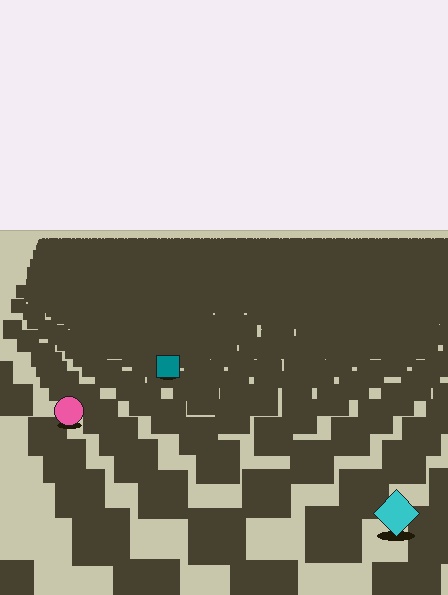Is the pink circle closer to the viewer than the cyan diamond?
No. The cyan diamond is closer — you can tell from the texture gradient: the ground texture is coarser near it.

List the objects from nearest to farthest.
From nearest to farthest: the cyan diamond, the pink circle, the teal square.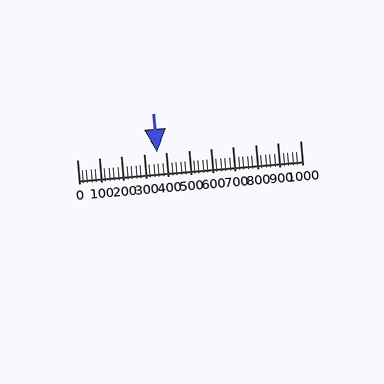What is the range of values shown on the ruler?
The ruler shows values from 0 to 1000.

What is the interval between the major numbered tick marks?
The major tick marks are spaced 100 units apart.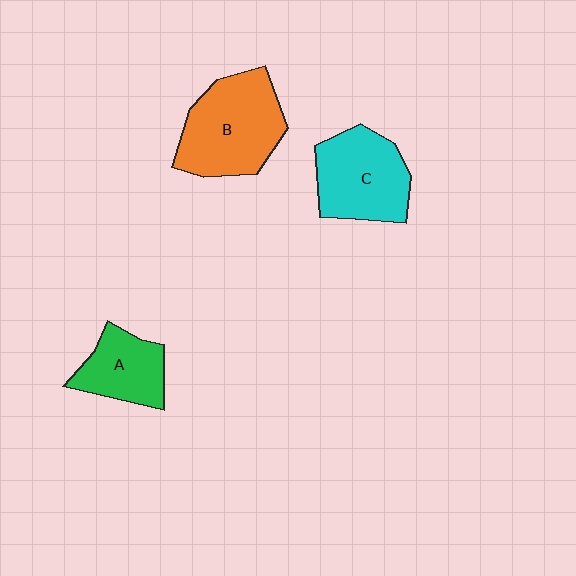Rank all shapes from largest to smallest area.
From largest to smallest: B (orange), C (cyan), A (green).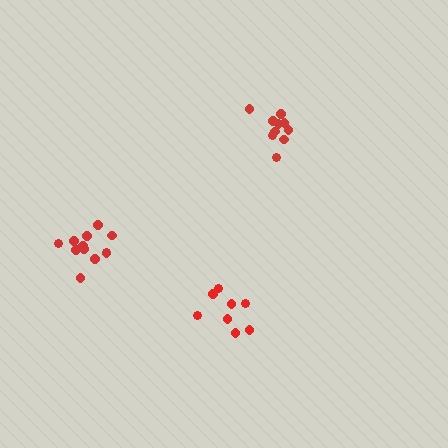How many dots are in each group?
Group 1: 8 dots, Group 2: 10 dots, Group 3: 12 dots (30 total).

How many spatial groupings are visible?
There are 3 spatial groupings.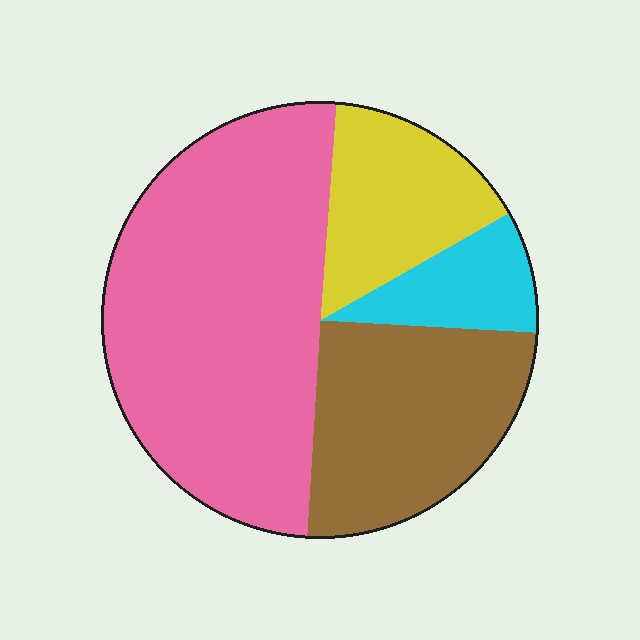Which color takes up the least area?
Cyan, at roughly 10%.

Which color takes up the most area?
Pink, at roughly 50%.